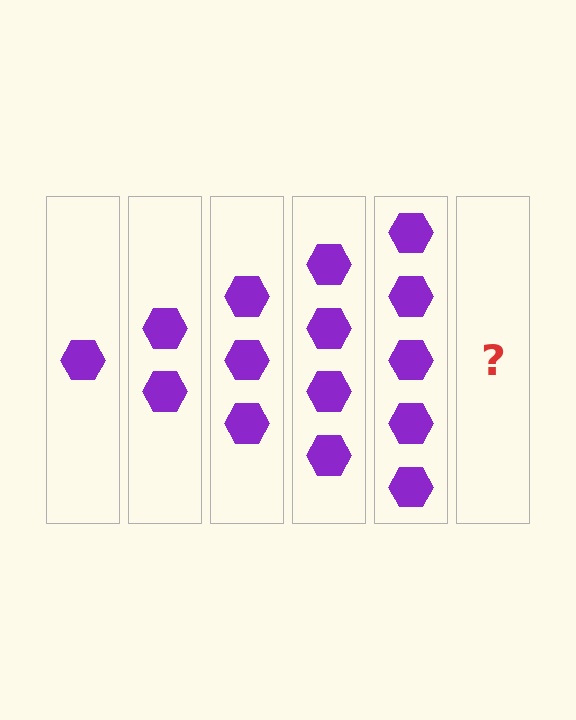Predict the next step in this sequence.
The next step is 6 hexagons.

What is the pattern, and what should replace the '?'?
The pattern is that each step adds one more hexagon. The '?' should be 6 hexagons.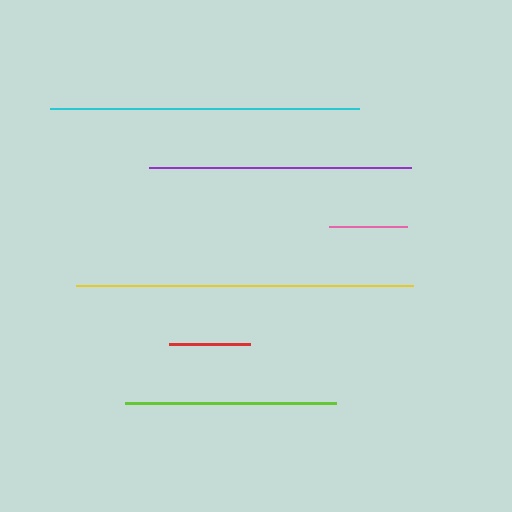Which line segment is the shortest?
The pink line is the shortest at approximately 78 pixels.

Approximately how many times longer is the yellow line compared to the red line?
The yellow line is approximately 4.1 times the length of the red line.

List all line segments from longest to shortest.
From longest to shortest: yellow, cyan, purple, lime, red, pink.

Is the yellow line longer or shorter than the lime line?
The yellow line is longer than the lime line.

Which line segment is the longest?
The yellow line is the longest at approximately 337 pixels.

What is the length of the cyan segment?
The cyan segment is approximately 309 pixels long.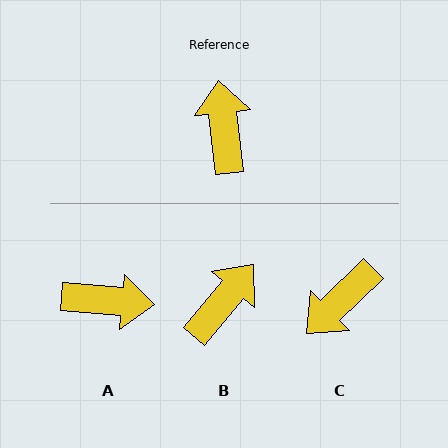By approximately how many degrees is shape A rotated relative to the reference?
Approximately 102 degrees clockwise.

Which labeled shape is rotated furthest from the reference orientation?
C, about 128 degrees away.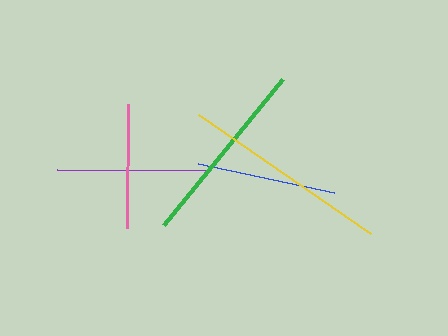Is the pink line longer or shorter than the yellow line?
The yellow line is longer than the pink line.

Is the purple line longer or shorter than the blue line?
The purple line is longer than the blue line.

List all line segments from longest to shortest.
From longest to shortest: yellow, green, purple, blue, pink.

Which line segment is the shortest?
The pink line is the shortest at approximately 124 pixels.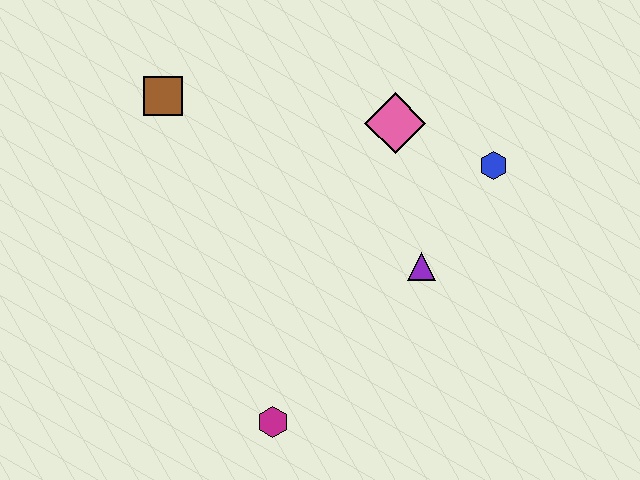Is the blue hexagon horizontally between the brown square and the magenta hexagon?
No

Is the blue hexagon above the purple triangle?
Yes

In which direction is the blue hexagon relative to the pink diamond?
The blue hexagon is to the right of the pink diamond.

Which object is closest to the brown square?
The pink diamond is closest to the brown square.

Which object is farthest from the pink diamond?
The magenta hexagon is farthest from the pink diamond.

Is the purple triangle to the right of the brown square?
Yes